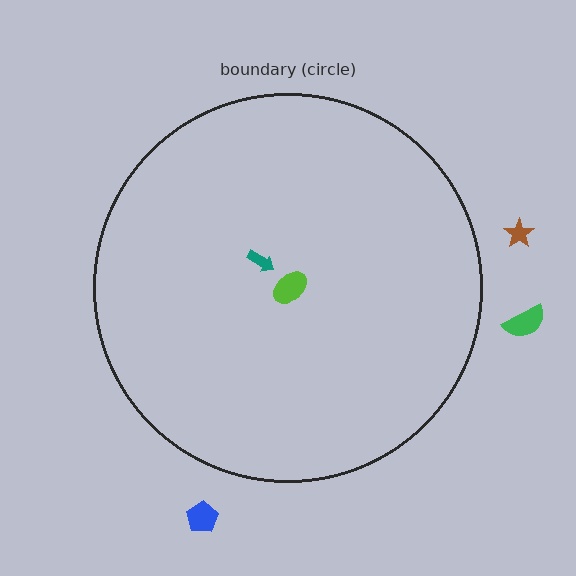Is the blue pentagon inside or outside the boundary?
Outside.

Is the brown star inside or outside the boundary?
Outside.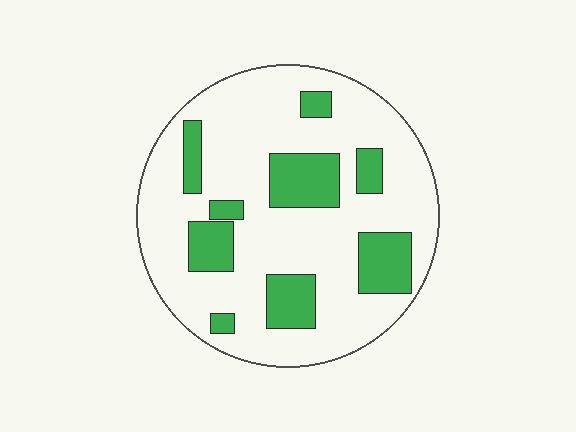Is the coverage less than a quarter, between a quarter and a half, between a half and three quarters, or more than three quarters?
Less than a quarter.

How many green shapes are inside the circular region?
9.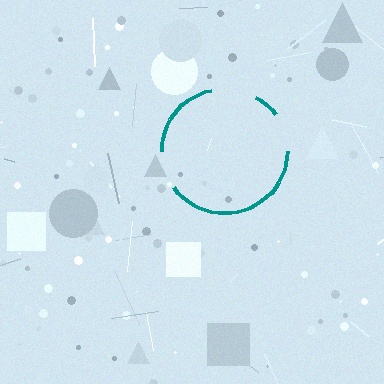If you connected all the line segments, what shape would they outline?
They would outline a circle.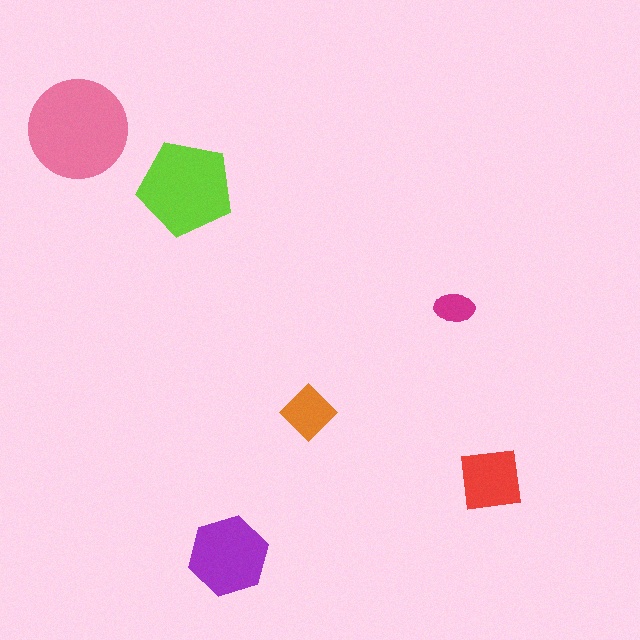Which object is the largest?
The pink circle.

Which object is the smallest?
The magenta ellipse.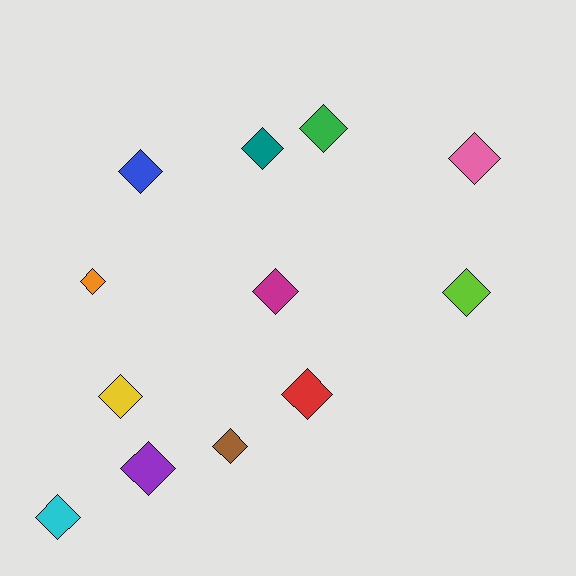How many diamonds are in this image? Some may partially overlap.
There are 12 diamonds.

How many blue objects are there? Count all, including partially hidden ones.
There is 1 blue object.